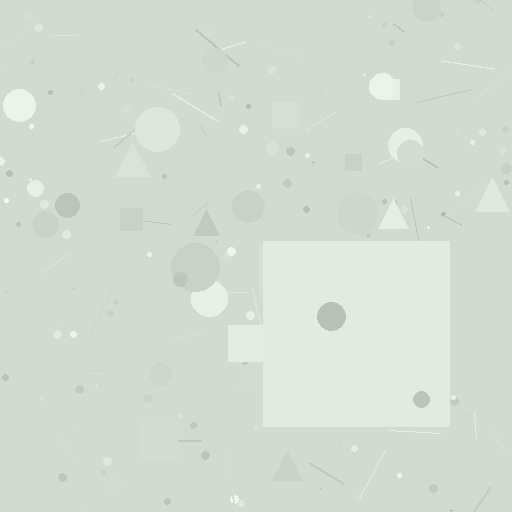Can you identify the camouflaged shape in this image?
The camouflaged shape is a square.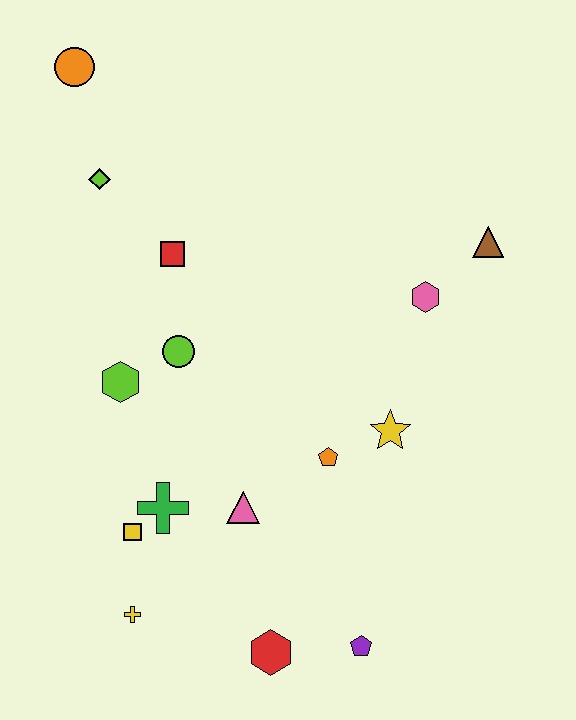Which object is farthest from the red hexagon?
The orange circle is farthest from the red hexagon.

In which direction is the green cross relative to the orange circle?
The green cross is below the orange circle.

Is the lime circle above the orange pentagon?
Yes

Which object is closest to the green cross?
The yellow square is closest to the green cross.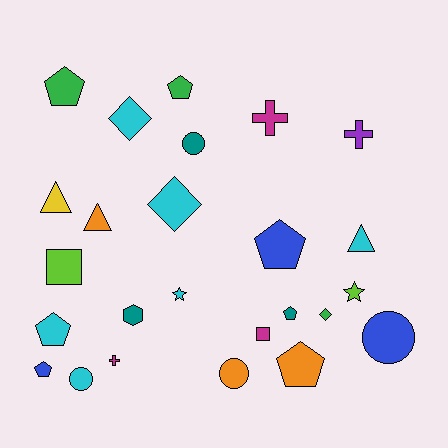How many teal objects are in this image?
There are 3 teal objects.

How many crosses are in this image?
There are 3 crosses.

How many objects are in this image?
There are 25 objects.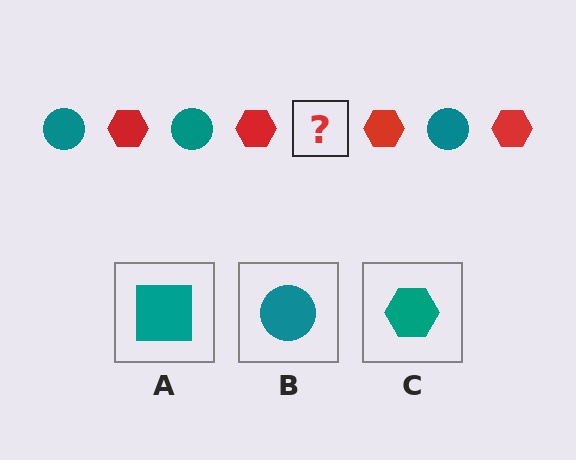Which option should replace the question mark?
Option B.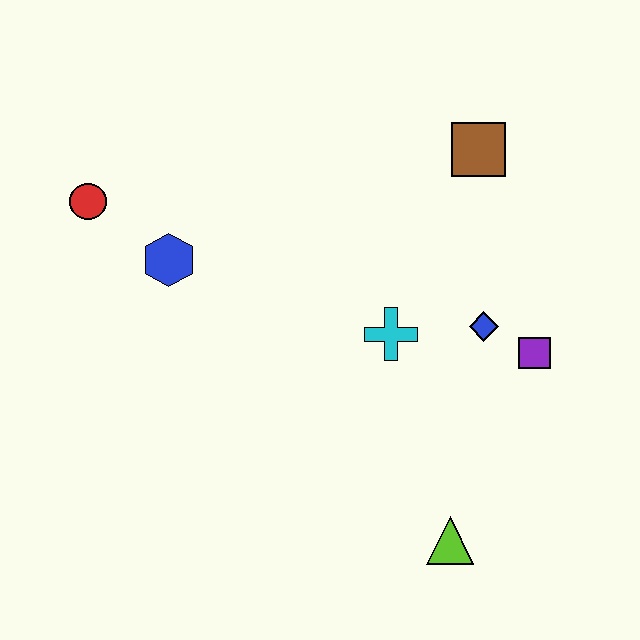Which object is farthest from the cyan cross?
The red circle is farthest from the cyan cross.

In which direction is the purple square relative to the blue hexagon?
The purple square is to the right of the blue hexagon.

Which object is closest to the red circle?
The blue hexagon is closest to the red circle.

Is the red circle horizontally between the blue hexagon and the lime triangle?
No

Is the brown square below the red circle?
No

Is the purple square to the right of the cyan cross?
Yes